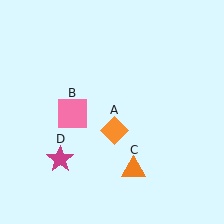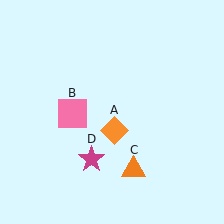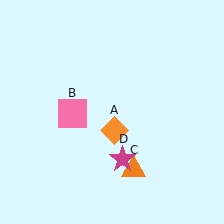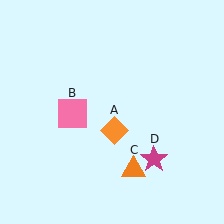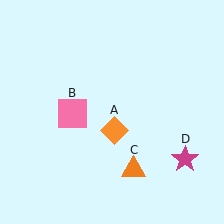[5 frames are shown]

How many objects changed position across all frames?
1 object changed position: magenta star (object D).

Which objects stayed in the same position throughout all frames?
Orange diamond (object A) and pink square (object B) and orange triangle (object C) remained stationary.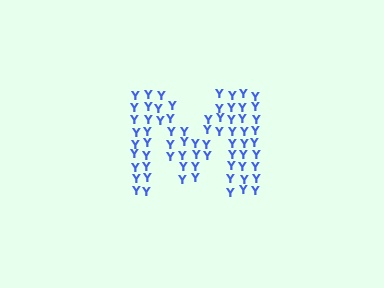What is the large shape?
The large shape is the letter M.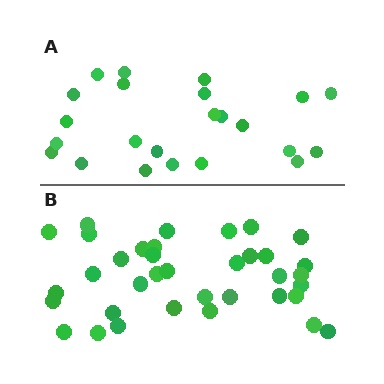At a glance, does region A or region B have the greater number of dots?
Region B (the bottom region) has more dots.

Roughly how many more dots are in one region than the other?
Region B has approximately 15 more dots than region A.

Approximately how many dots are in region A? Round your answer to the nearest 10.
About 20 dots. (The exact count is 23, which rounds to 20.)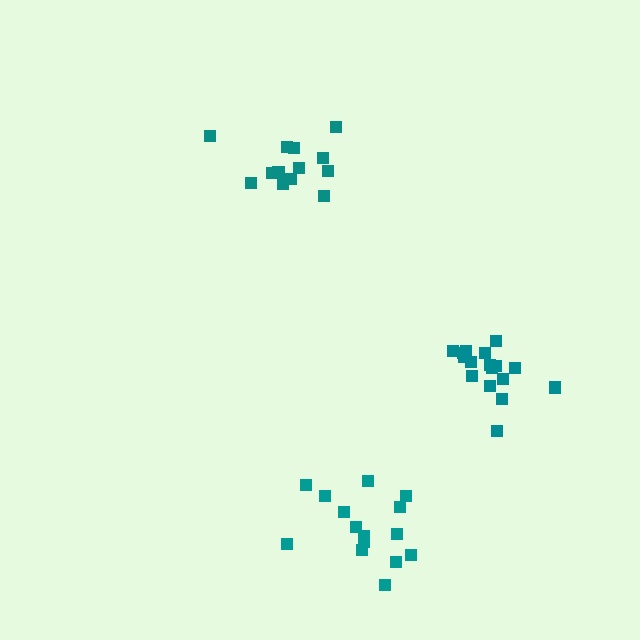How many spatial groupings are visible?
There are 3 spatial groupings.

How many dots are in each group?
Group 1: 13 dots, Group 2: 15 dots, Group 3: 17 dots (45 total).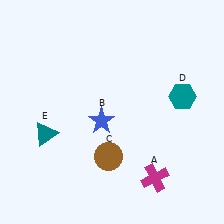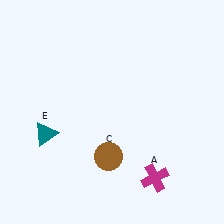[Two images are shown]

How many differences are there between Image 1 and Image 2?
There are 2 differences between the two images.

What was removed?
The teal hexagon (D), the blue star (B) were removed in Image 2.